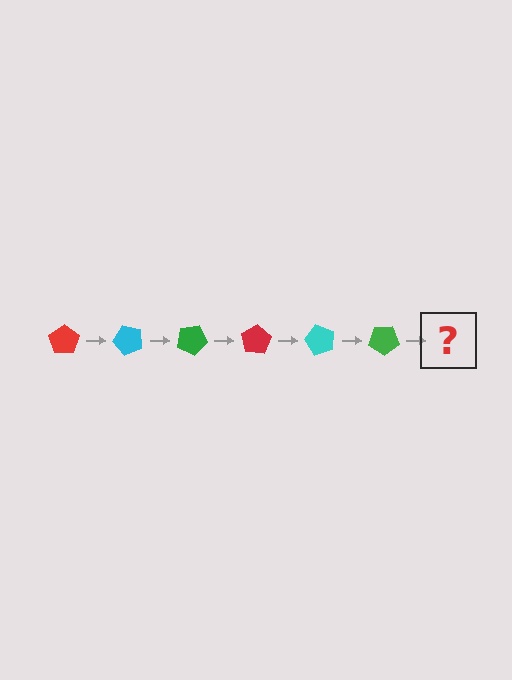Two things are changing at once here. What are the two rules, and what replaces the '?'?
The two rules are that it rotates 50 degrees each step and the color cycles through red, cyan, and green. The '?' should be a red pentagon, rotated 300 degrees from the start.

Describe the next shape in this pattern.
It should be a red pentagon, rotated 300 degrees from the start.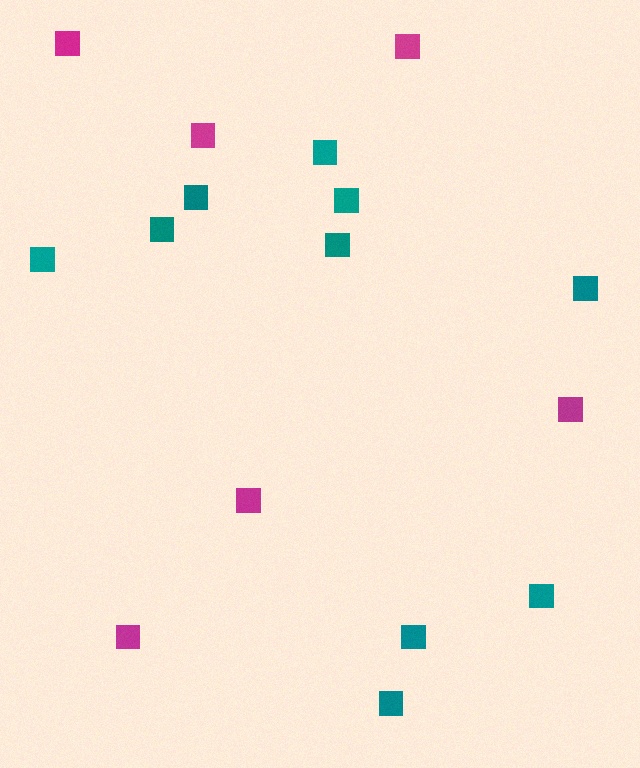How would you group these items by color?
There are 2 groups: one group of magenta squares (6) and one group of teal squares (10).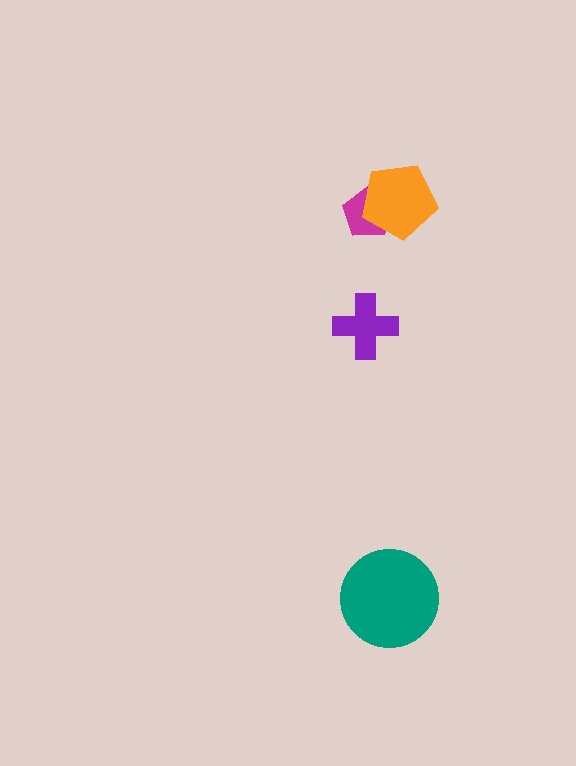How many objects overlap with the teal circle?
0 objects overlap with the teal circle.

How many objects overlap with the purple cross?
0 objects overlap with the purple cross.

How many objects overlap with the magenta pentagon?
1 object overlaps with the magenta pentagon.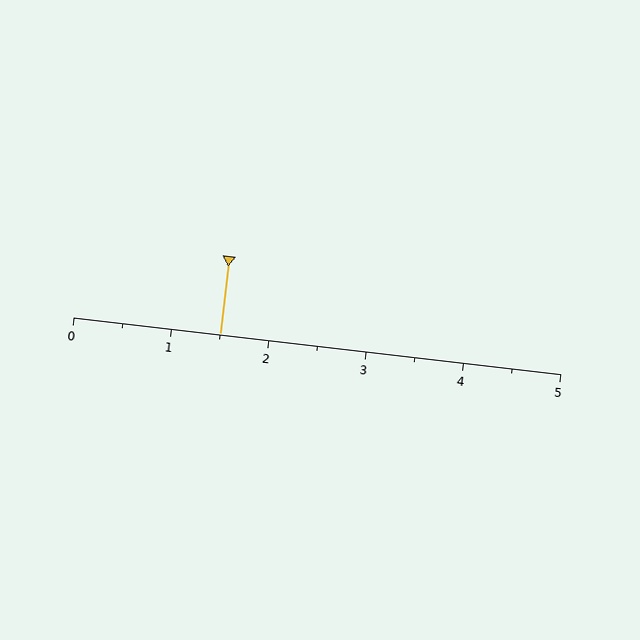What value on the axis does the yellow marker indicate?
The marker indicates approximately 1.5.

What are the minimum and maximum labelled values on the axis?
The axis runs from 0 to 5.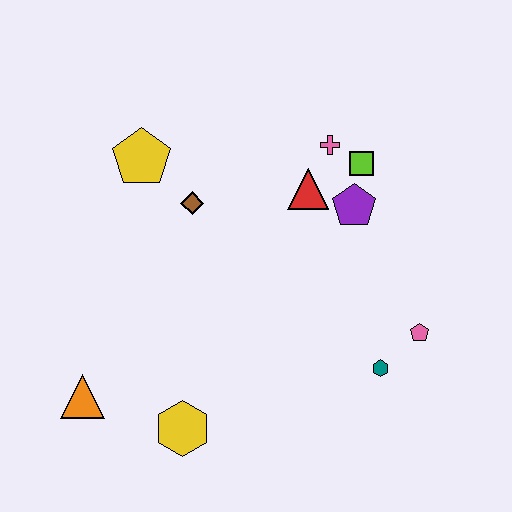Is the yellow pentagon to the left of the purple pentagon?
Yes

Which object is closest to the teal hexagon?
The pink pentagon is closest to the teal hexagon.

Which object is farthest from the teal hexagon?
The yellow pentagon is farthest from the teal hexagon.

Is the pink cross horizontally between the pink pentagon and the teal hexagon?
No